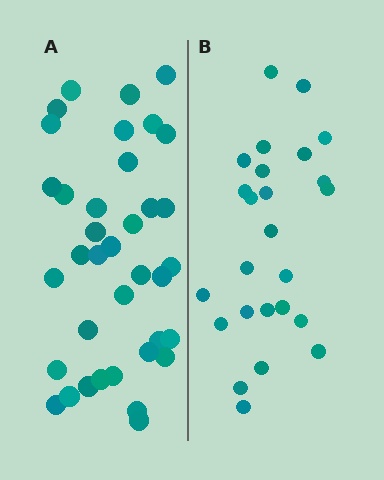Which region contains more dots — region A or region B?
Region A (the left region) has more dots.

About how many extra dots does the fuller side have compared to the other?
Region A has roughly 12 or so more dots than region B.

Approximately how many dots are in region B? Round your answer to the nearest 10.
About 20 dots. (The exact count is 25, which rounds to 20.)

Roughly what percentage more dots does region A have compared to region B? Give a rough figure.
About 50% more.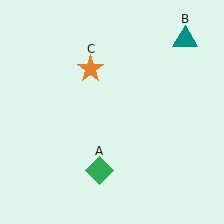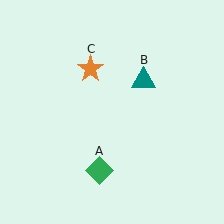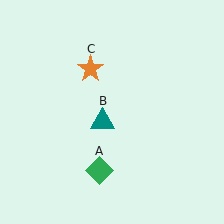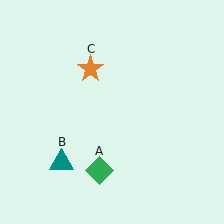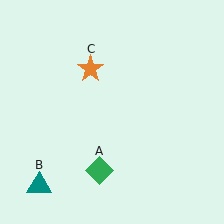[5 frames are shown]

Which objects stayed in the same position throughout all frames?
Green diamond (object A) and orange star (object C) remained stationary.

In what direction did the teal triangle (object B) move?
The teal triangle (object B) moved down and to the left.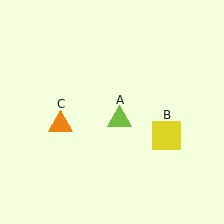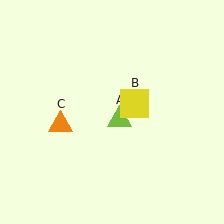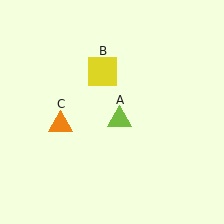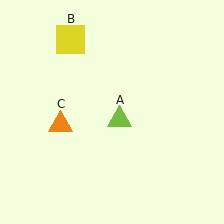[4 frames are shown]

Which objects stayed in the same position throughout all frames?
Lime triangle (object A) and orange triangle (object C) remained stationary.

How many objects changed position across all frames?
1 object changed position: yellow square (object B).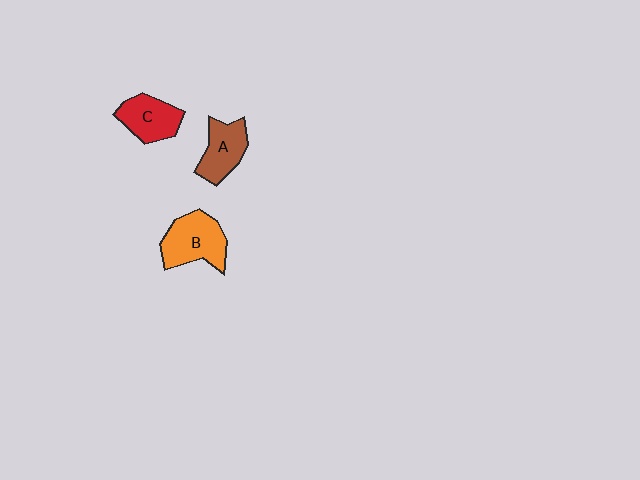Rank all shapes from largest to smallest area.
From largest to smallest: B (orange), C (red), A (brown).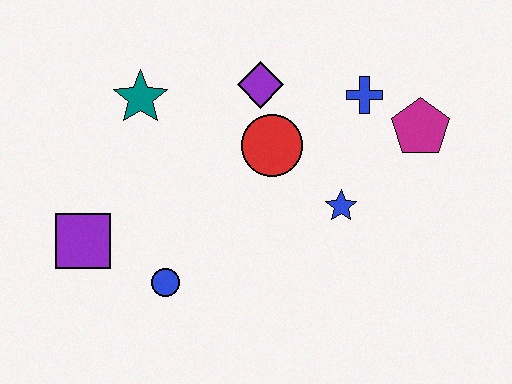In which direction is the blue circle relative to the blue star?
The blue circle is to the left of the blue star.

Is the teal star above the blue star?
Yes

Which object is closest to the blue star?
The red circle is closest to the blue star.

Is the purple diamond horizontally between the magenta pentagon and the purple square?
Yes